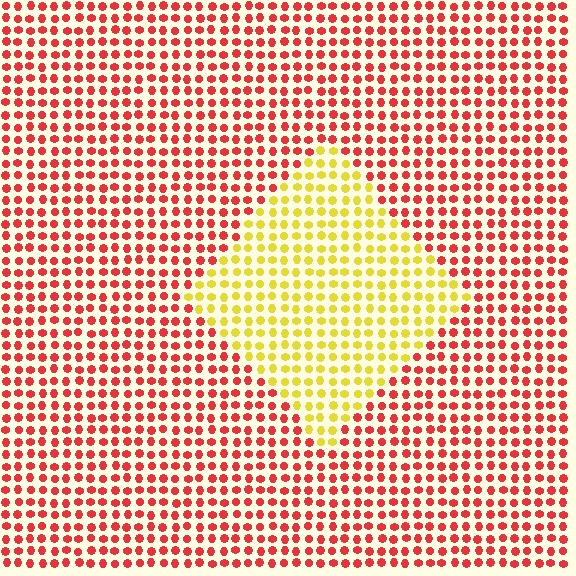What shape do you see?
I see a diamond.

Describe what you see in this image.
The image is filled with small red elements in a uniform arrangement. A diamond-shaped region is visible where the elements are tinted to a slightly different hue, forming a subtle color boundary.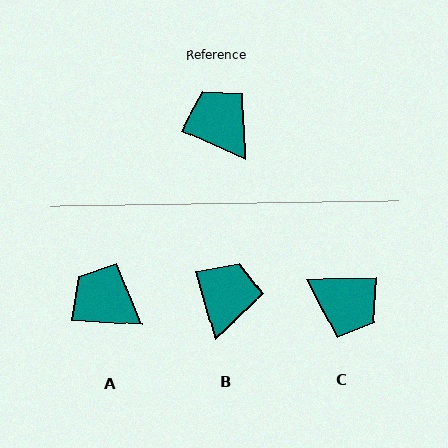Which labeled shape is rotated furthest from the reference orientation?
C, about 155 degrees away.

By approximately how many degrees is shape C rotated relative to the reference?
Approximately 155 degrees clockwise.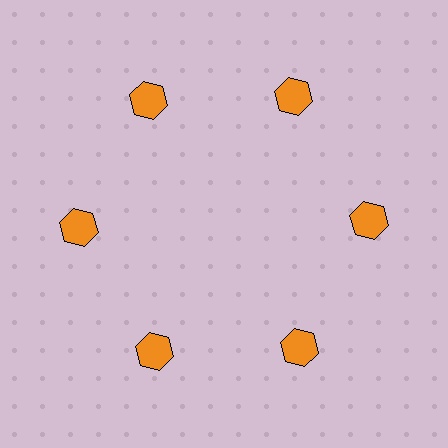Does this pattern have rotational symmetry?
Yes, this pattern has 6-fold rotational symmetry. It looks the same after rotating 60 degrees around the center.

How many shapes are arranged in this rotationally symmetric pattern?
There are 6 shapes, arranged in 6 groups of 1.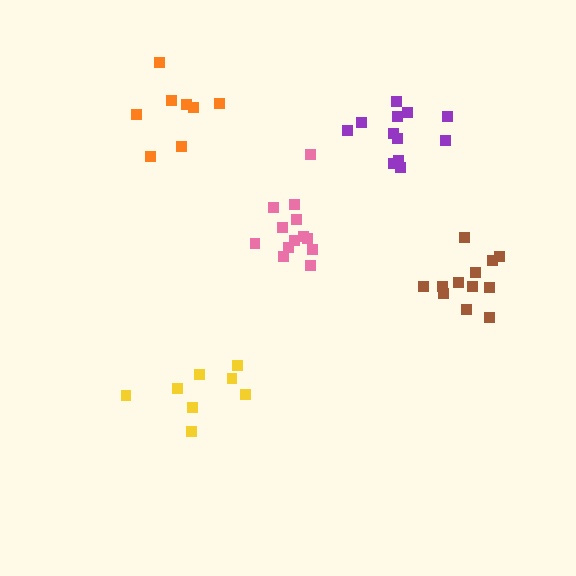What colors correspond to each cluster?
The clusters are colored: brown, yellow, purple, orange, pink.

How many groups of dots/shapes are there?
There are 5 groups.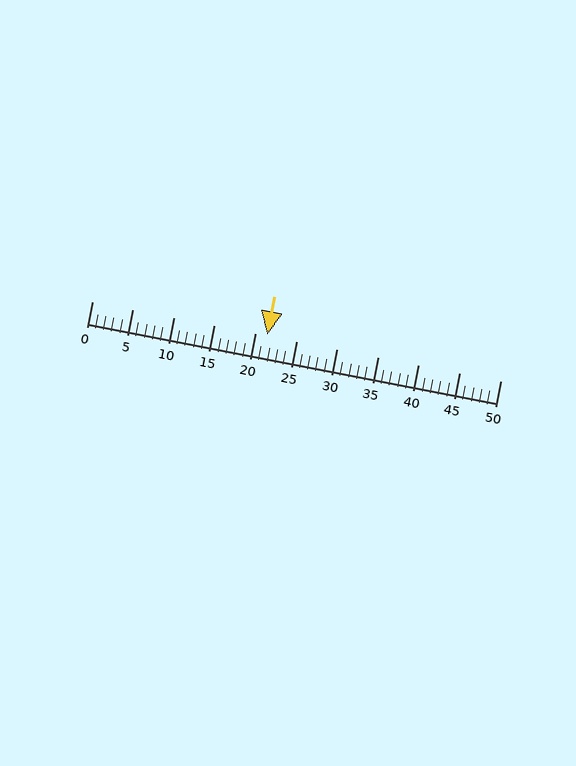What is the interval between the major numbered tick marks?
The major tick marks are spaced 5 units apart.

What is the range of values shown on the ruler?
The ruler shows values from 0 to 50.